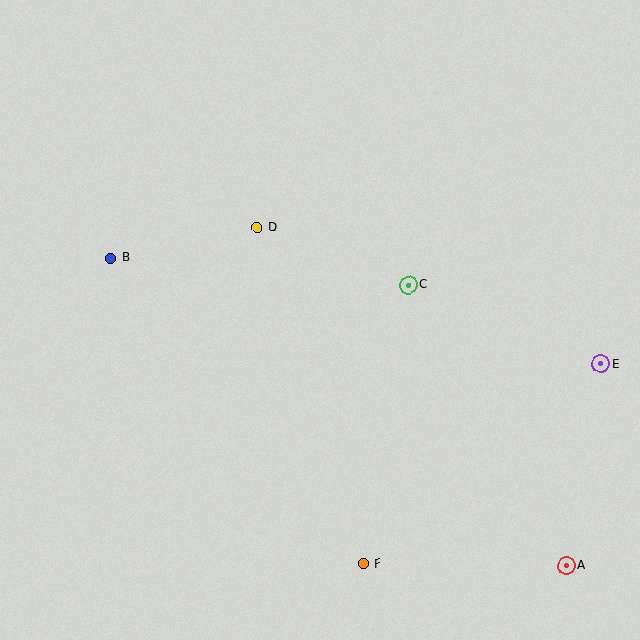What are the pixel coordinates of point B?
Point B is at (111, 258).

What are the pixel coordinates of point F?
Point F is at (363, 563).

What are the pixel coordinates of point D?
Point D is at (257, 228).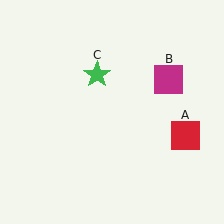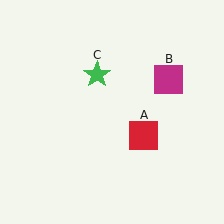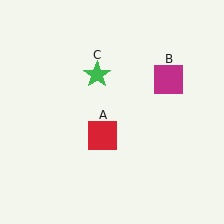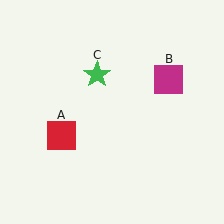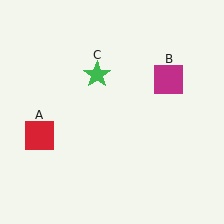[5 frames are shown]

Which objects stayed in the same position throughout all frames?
Magenta square (object B) and green star (object C) remained stationary.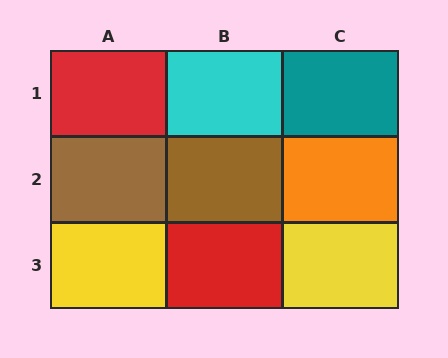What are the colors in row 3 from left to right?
Yellow, red, yellow.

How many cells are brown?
2 cells are brown.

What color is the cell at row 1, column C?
Teal.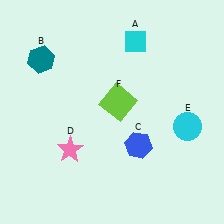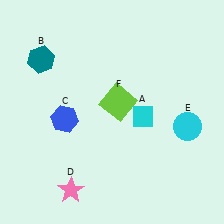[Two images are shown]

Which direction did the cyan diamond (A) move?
The cyan diamond (A) moved down.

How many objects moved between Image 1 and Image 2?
3 objects moved between the two images.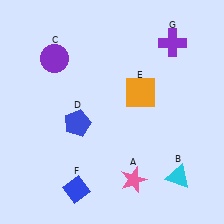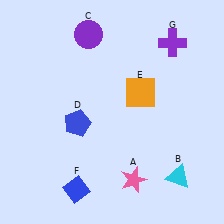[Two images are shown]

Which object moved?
The purple circle (C) moved right.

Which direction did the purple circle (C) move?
The purple circle (C) moved right.